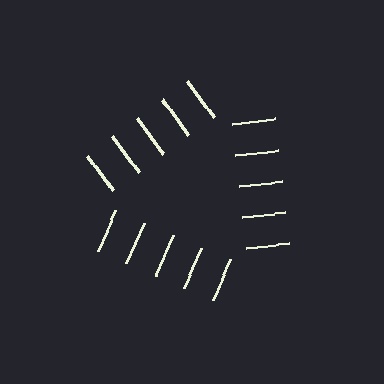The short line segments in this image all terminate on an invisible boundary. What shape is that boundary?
An illusory triangle — the line segments terminate on its edges but no continuous stroke is drawn.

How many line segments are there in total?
15 — 5 along each of the 3 edges.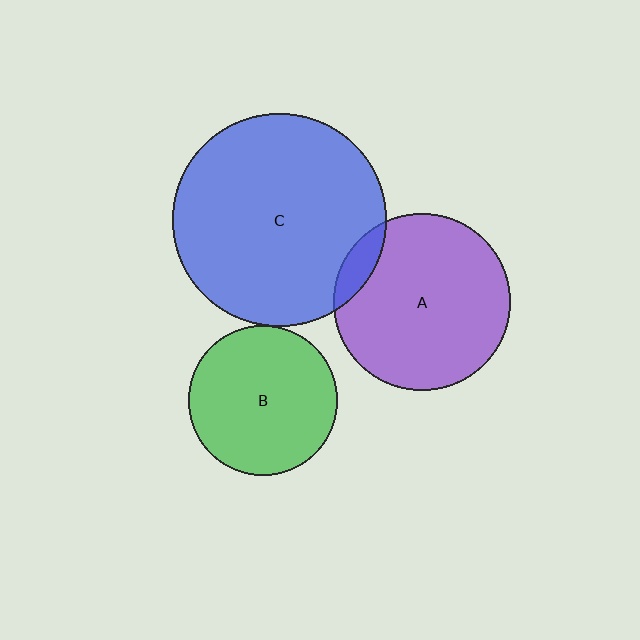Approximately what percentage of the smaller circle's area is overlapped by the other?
Approximately 5%.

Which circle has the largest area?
Circle C (blue).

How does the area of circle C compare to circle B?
Approximately 2.0 times.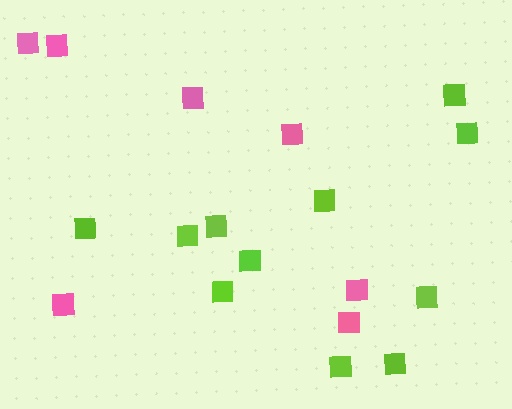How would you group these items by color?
There are 2 groups: one group of pink squares (7) and one group of lime squares (11).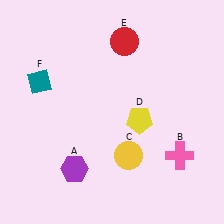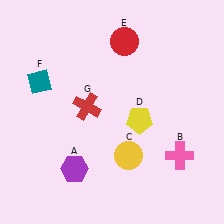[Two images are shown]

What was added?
A red cross (G) was added in Image 2.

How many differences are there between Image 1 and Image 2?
There is 1 difference between the two images.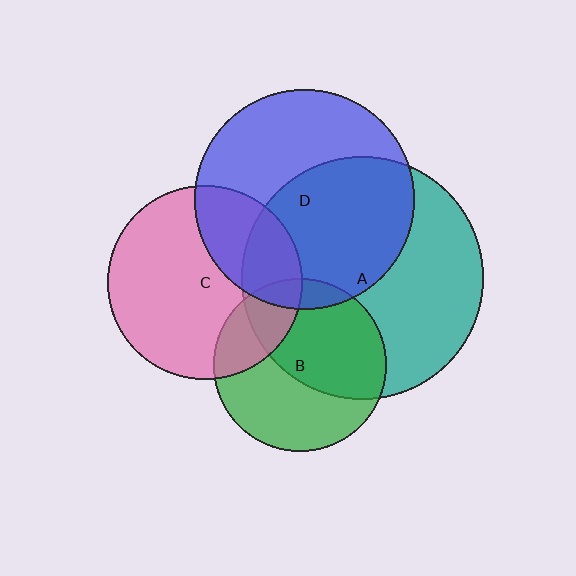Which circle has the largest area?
Circle A (teal).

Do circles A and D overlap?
Yes.